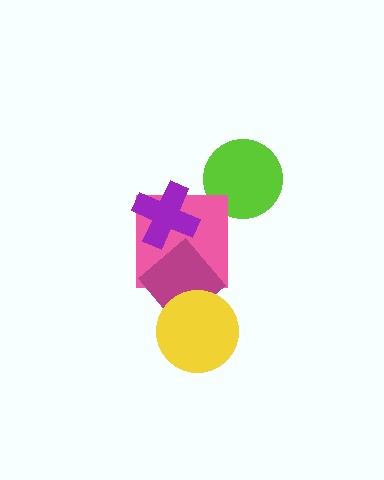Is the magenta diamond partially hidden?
Yes, it is partially covered by another shape.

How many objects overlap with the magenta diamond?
3 objects overlap with the magenta diamond.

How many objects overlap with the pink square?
2 objects overlap with the pink square.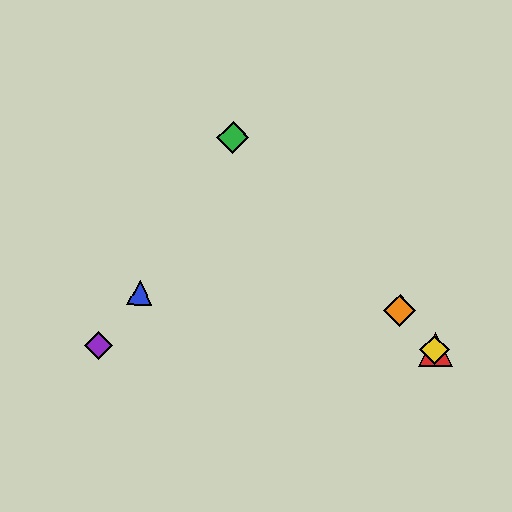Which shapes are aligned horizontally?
The red triangle, the yellow diamond, the purple diamond are aligned horizontally.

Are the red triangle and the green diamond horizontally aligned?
No, the red triangle is at y≈350 and the green diamond is at y≈137.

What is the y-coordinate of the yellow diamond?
The yellow diamond is at y≈350.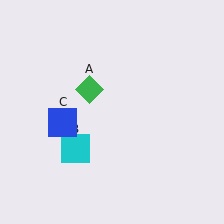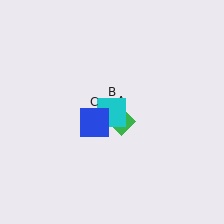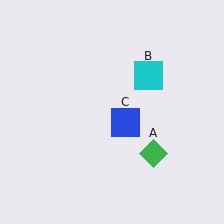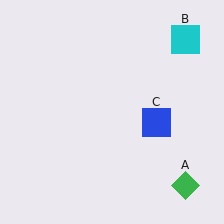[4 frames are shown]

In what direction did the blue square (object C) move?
The blue square (object C) moved right.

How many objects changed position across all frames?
3 objects changed position: green diamond (object A), cyan square (object B), blue square (object C).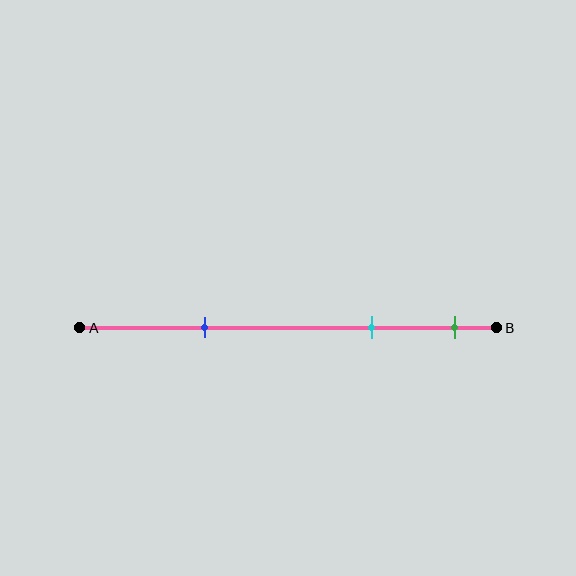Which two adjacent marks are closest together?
The cyan and green marks are the closest adjacent pair.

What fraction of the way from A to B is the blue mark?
The blue mark is approximately 30% (0.3) of the way from A to B.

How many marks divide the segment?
There are 3 marks dividing the segment.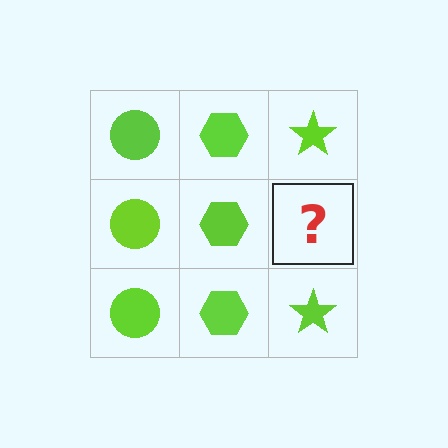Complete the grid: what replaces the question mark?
The question mark should be replaced with a lime star.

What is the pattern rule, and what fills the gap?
The rule is that each column has a consistent shape. The gap should be filled with a lime star.